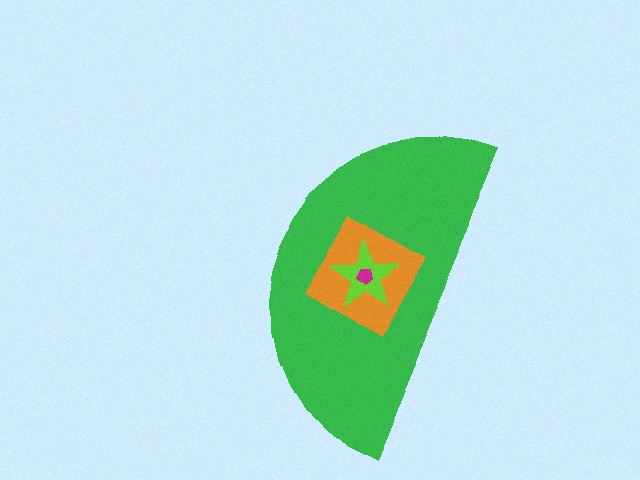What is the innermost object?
The magenta pentagon.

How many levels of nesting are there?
4.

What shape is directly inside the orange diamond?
The lime star.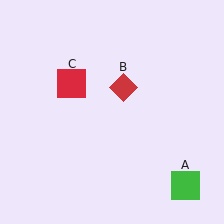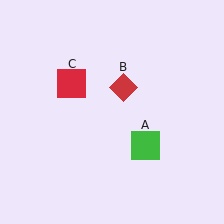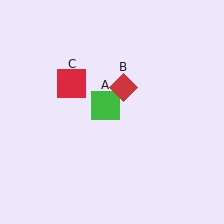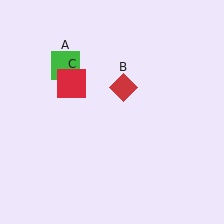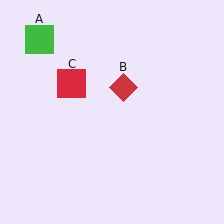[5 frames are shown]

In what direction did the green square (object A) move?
The green square (object A) moved up and to the left.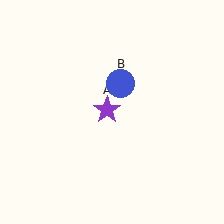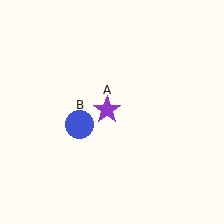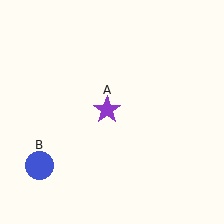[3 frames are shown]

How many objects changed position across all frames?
1 object changed position: blue circle (object B).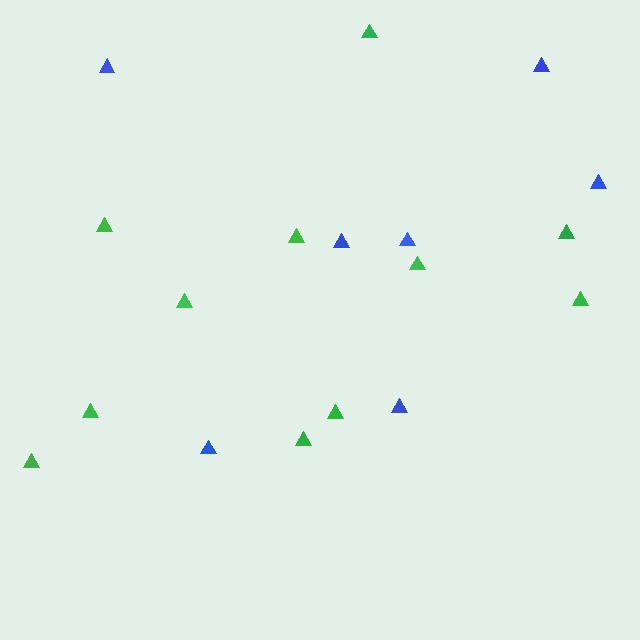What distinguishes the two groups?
There are 2 groups: one group of green triangles (11) and one group of blue triangles (7).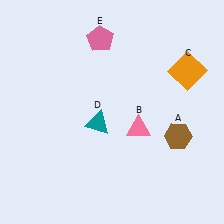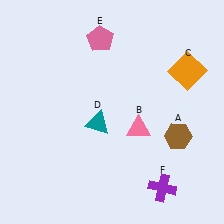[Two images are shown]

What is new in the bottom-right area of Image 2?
A purple cross (F) was added in the bottom-right area of Image 2.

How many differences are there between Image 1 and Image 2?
There is 1 difference between the two images.